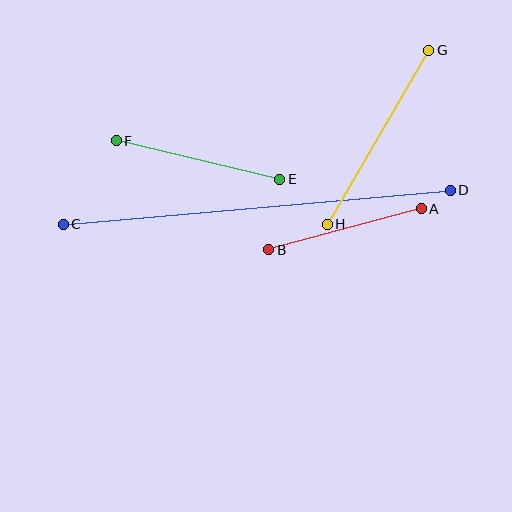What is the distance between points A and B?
The distance is approximately 158 pixels.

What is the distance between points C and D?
The distance is approximately 388 pixels.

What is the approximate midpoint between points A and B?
The midpoint is at approximately (345, 229) pixels.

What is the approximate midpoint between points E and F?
The midpoint is at approximately (198, 160) pixels.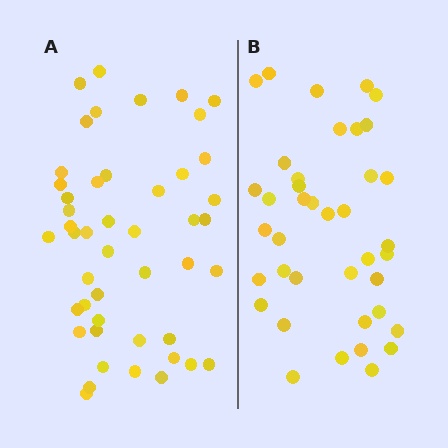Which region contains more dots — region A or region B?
Region A (the left region) has more dots.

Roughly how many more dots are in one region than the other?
Region A has roughly 8 or so more dots than region B.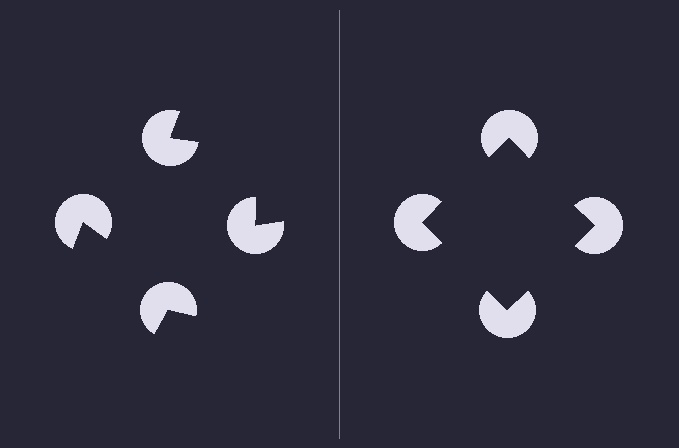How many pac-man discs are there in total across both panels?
8 — 4 on each side.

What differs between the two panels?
The pac-man discs are positioned identically on both sides; only the wedge orientations differ. On the right they align to a square; on the left they are misaligned.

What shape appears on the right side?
An illusory square.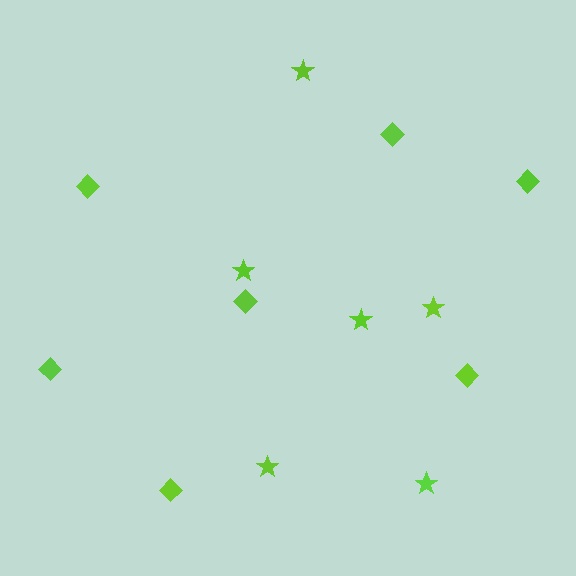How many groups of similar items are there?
There are 2 groups: one group of diamonds (7) and one group of stars (6).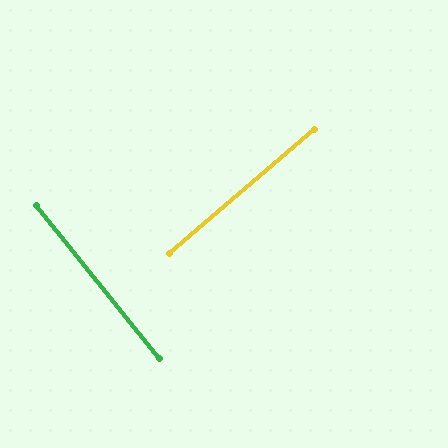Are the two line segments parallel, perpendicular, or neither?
Perpendicular — they meet at approximately 88°.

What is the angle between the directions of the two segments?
Approximately 88 degrees.